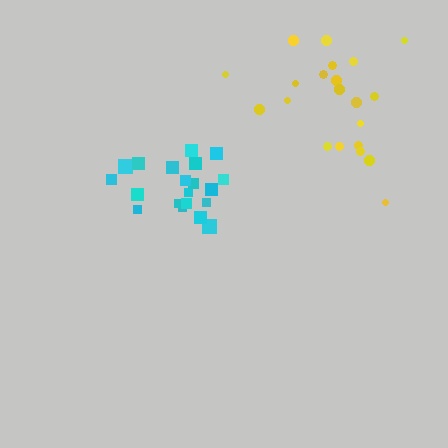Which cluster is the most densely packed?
Cyan.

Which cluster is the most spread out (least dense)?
Yellow.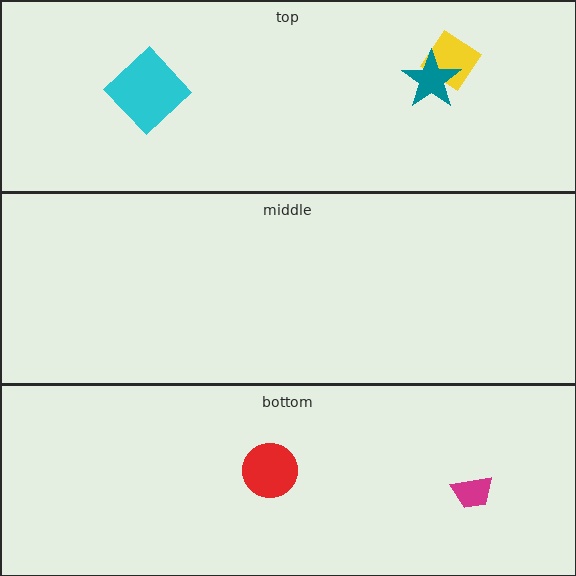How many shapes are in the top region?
3.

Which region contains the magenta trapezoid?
The bottom region.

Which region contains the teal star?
The top region.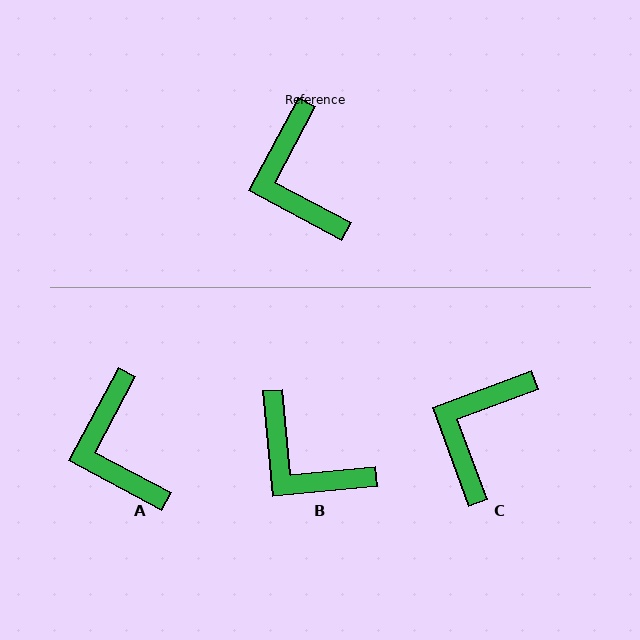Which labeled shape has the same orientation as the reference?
A.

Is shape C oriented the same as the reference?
No, it is off by about 42 degrees.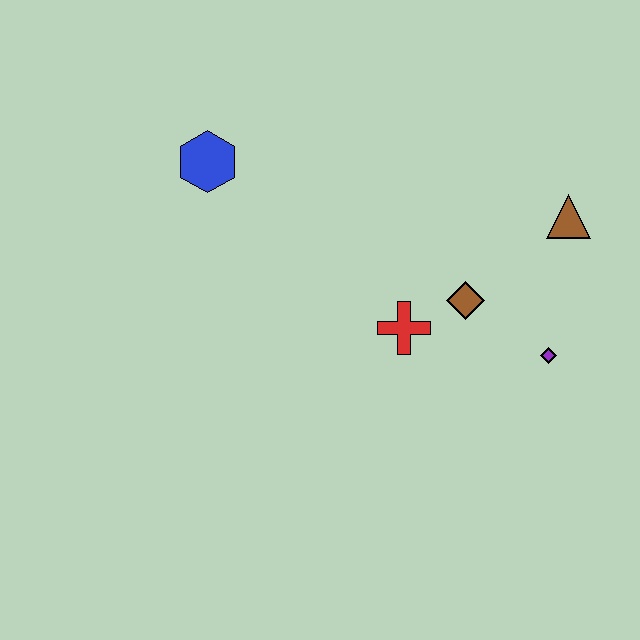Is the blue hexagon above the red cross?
Yes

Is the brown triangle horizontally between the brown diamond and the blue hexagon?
No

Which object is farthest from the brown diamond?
The blue hexagon is farthest from the brown diamond.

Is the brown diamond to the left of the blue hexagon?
No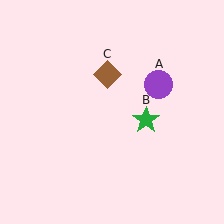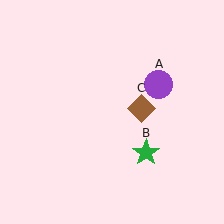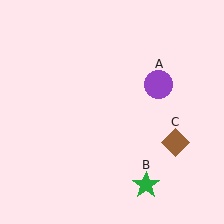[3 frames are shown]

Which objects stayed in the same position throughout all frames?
Purple circle (object A) remained stationary.